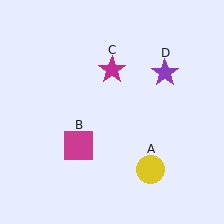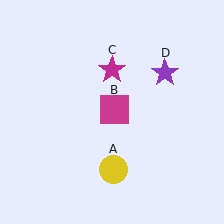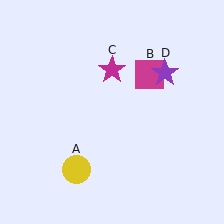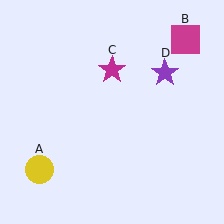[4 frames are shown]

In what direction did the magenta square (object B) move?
The magenta square (object B) moved up and to the right.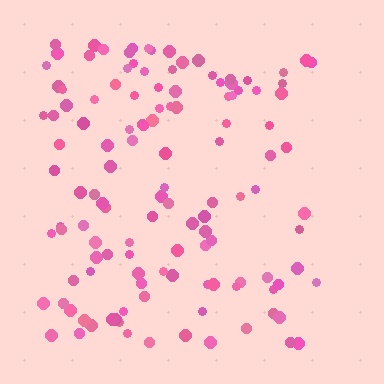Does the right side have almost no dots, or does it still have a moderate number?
Still a moderate number, just noticeably fewer than the left.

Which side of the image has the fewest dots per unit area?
The right.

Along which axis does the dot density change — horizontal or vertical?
Horizontal.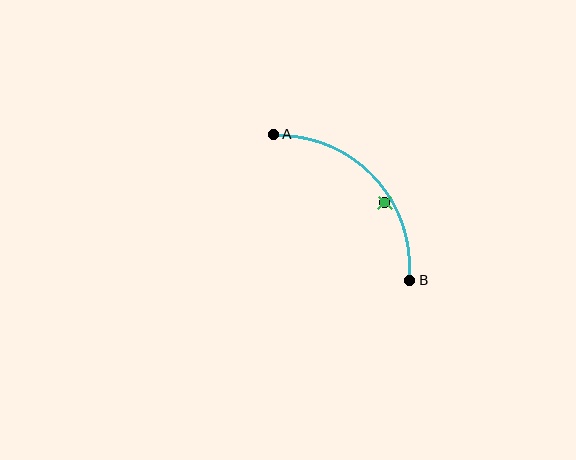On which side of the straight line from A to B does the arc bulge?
The arc bulges above and to the right of the straight line connecting A and B.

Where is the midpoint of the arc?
The arc midpoint is the point on the curve farthest from the straight line joining A and B. It sits above and to the right of that line.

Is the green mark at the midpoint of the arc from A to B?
No — the green mark does not lie on the arc at all. It sits slightly inside the curve.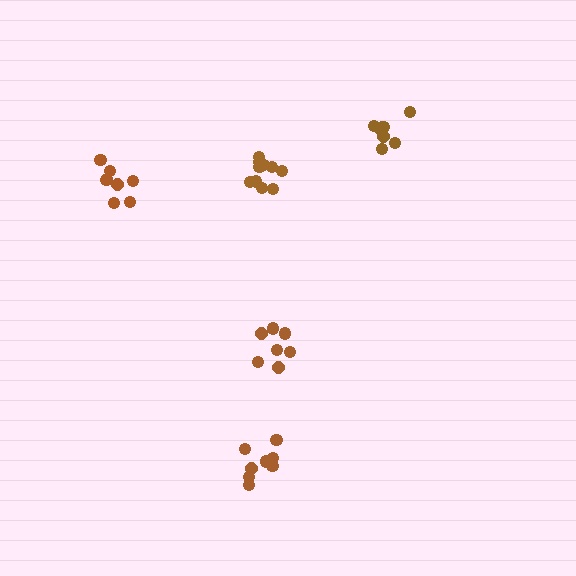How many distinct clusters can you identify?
There are 5 distinct clusters.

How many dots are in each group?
Group 1: 8 dots, Group 2: 7 dots, Group 3: 8 dots, Group 4: 10 dots, Group 5: 8 dots (41 total).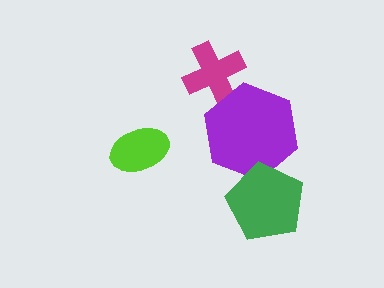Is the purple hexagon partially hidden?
Yes, it is partially covered by another shape.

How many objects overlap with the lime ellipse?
0 objects overlap with the lime ellipse.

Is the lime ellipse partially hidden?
No, no other shape covers it.